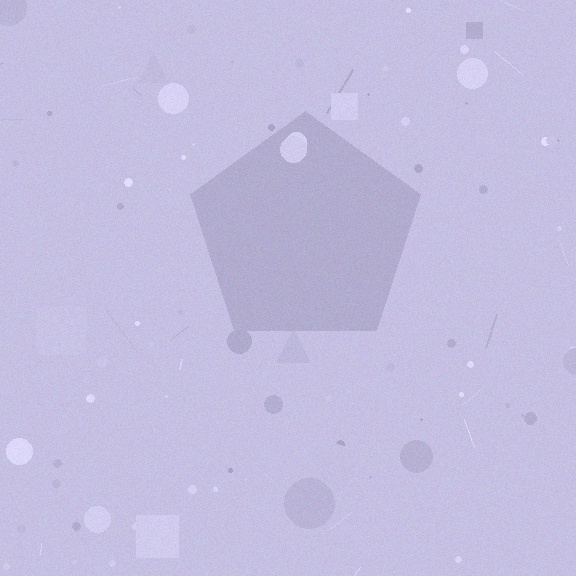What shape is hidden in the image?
A pentagon is hidden in the image.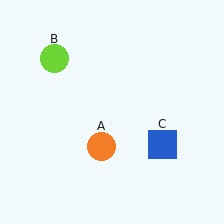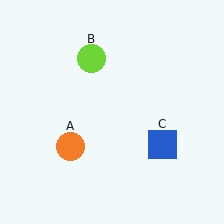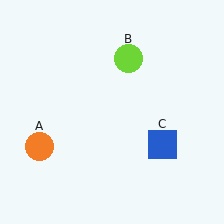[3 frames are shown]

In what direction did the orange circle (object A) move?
The orange circle (object A) moved left.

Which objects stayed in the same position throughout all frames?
Blue square (object C) remained stationary.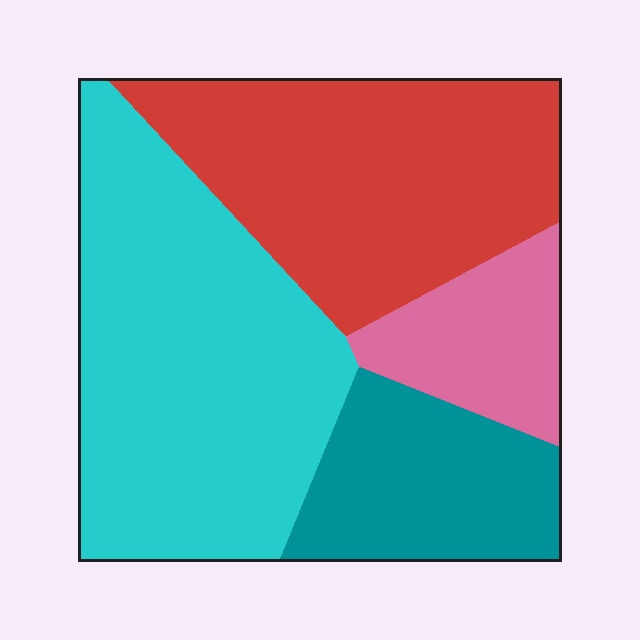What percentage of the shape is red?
Red covers around 30% of the shape.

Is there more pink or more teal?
Teal.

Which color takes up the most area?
Cyan, at roughly 40%.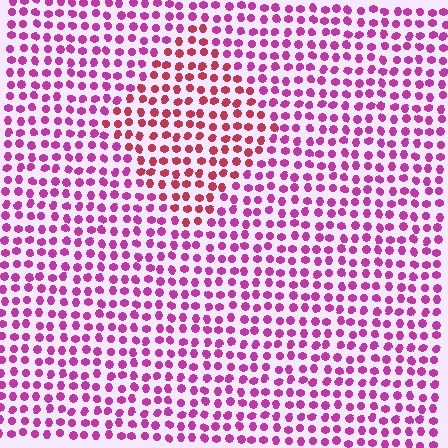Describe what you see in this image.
The image is filled with small magenta elements in a uniform arrangement. A diamond-shaped region is visible where the elements are tinted to a slightly different hue, forming a subtle color boundary.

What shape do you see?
I see a diamond.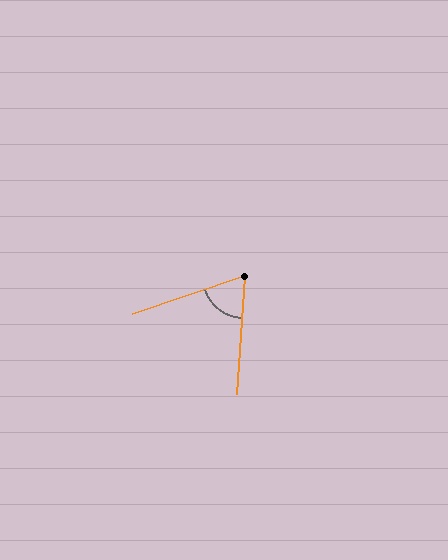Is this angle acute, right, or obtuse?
It is acute.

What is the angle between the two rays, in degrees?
Approximately 67 degrees.